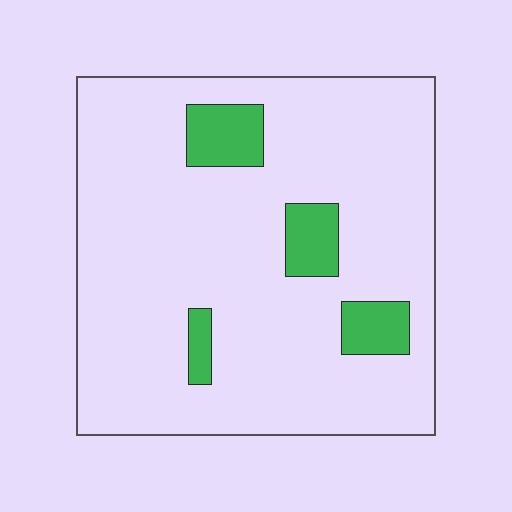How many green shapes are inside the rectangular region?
4.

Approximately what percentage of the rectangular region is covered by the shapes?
Approximately 10%.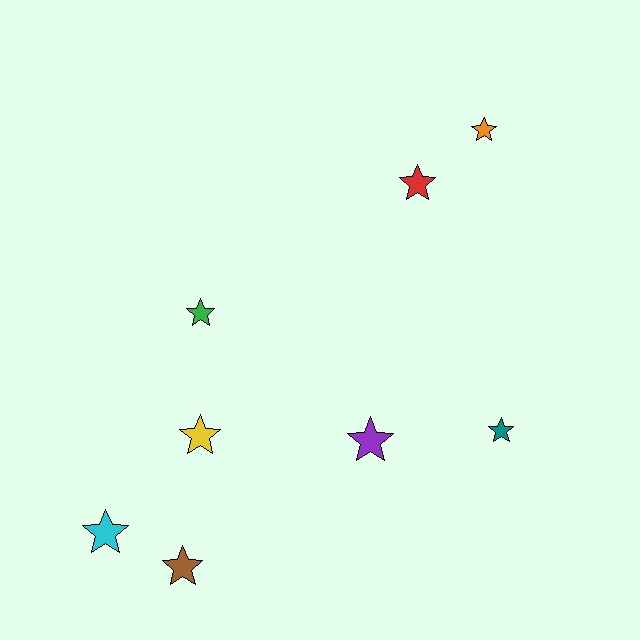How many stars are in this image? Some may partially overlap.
There are 8 stars.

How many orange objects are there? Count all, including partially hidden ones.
There is 1 orange object.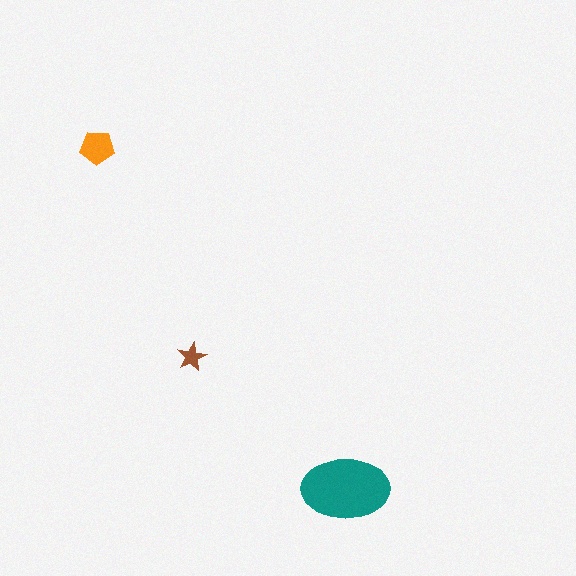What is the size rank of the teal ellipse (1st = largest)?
1st.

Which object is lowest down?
The teal ellipse is bottommost.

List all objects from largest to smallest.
The teal ellipse, the orange pentagon, the brown star.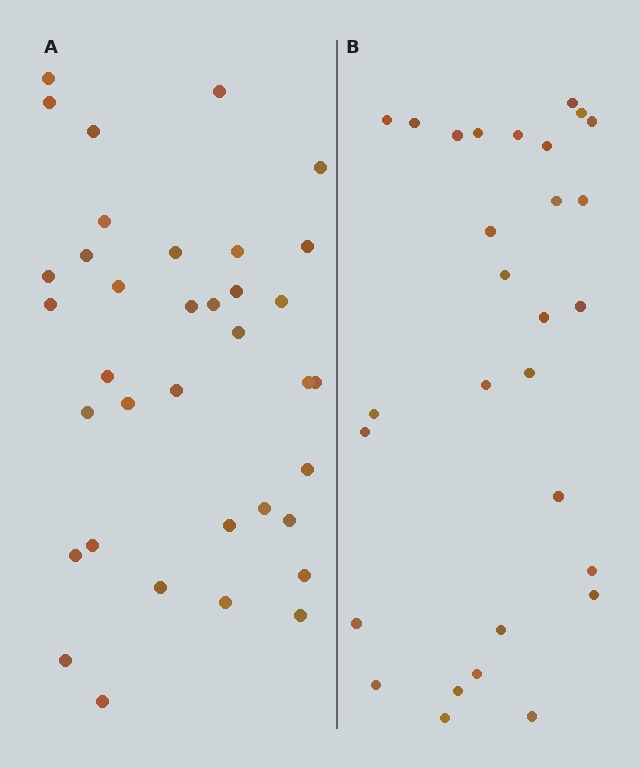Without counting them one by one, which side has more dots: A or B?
Region A (the left region) has more dots.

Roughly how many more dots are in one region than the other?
Region A has roughly 8 or so more dots than region B.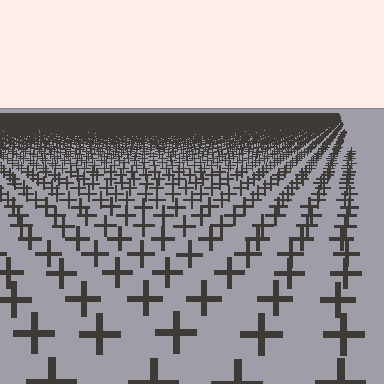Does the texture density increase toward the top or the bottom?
Density increases toward the top.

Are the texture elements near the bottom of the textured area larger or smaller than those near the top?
Larger. Near the bottom, elements are closer to the viewer and appear at a bigger on-screen size.